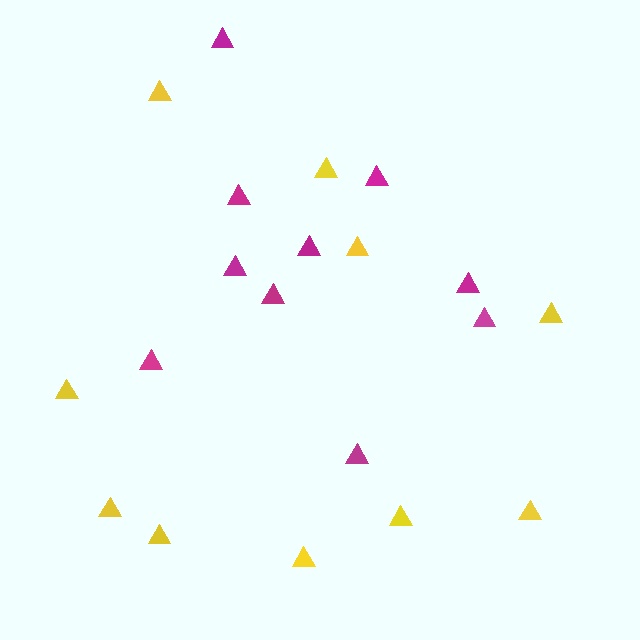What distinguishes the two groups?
There are 2 groups: one group of yellow triangles (10) and one group of magenta triangles (10).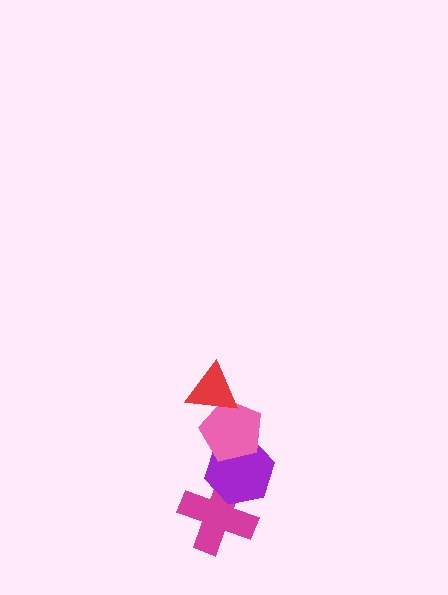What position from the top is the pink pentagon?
The pink pentagon is 2nd from the top.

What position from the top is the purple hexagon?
The purple hexagon is 3rd from the top.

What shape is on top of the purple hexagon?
The pink pentagon is on top of the purple hexagon.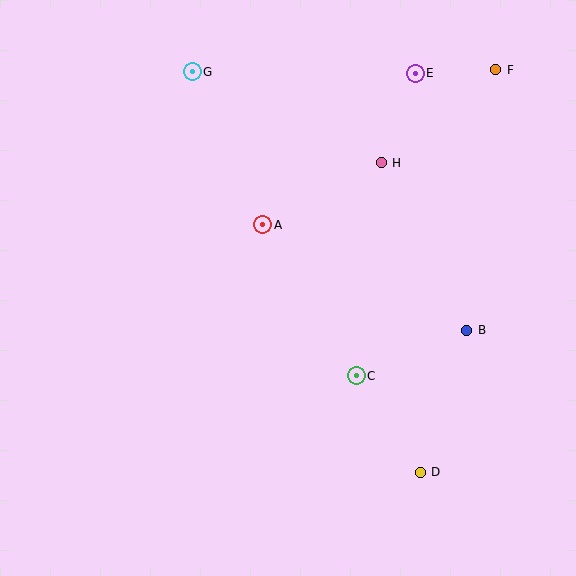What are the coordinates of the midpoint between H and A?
The midpoint between H and A is at (322, 194).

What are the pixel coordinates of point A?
Point A is at (263, 225).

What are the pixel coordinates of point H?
Point H is at (381, 163).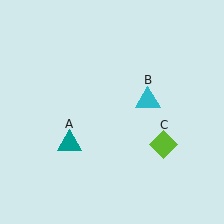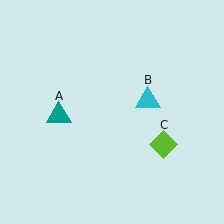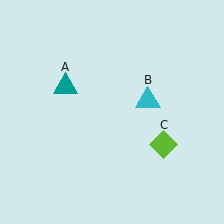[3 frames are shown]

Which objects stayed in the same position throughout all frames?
Cyan triangle (object B) and lime diamond (object C) remained stationary.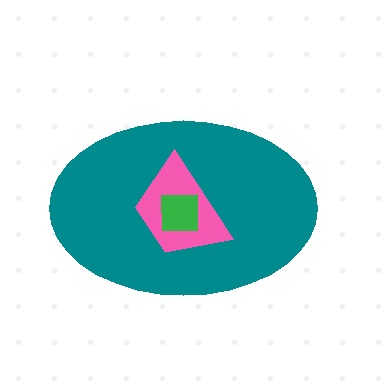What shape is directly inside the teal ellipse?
The pink trapezoid.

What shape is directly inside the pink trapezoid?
The green square.